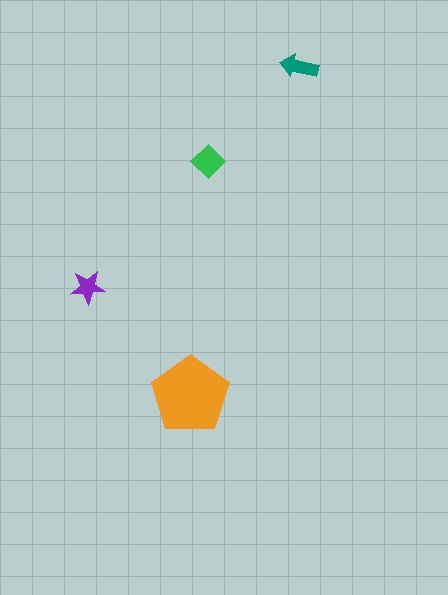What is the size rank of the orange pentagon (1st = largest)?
1st.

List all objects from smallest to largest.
The purple star, the teal arrow, the green diamond, the orange pentagon.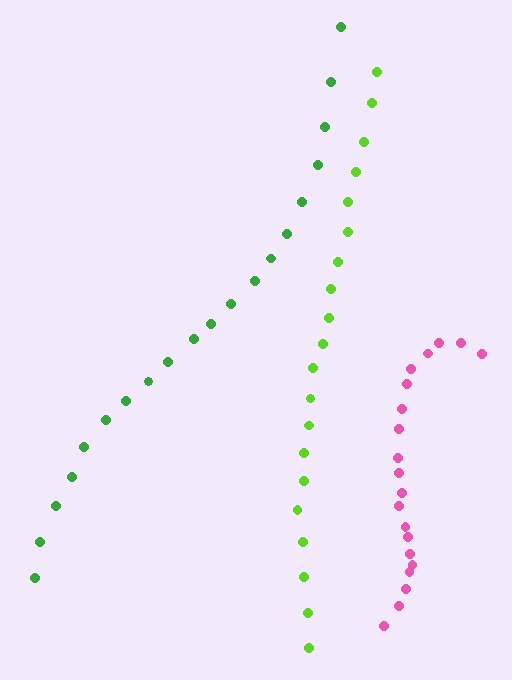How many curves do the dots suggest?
There are 3 distinct paths.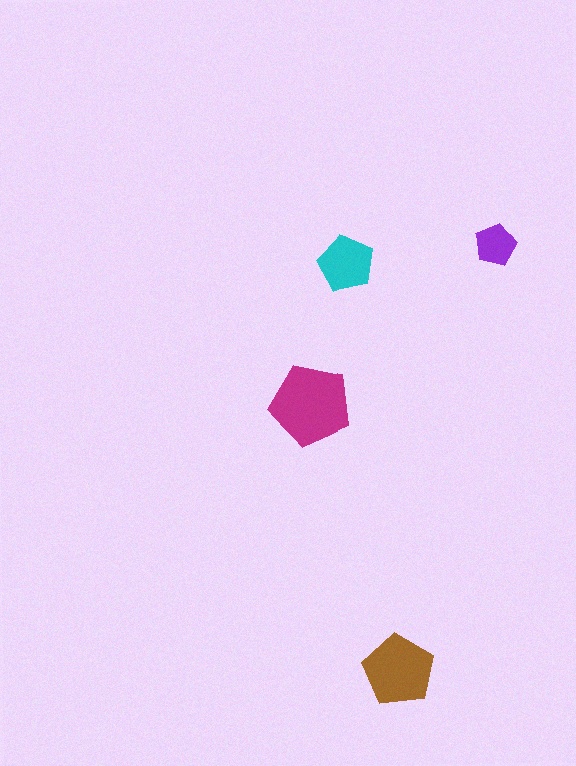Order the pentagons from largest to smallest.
the magenta one, the brown one, the cyan one, the purple one.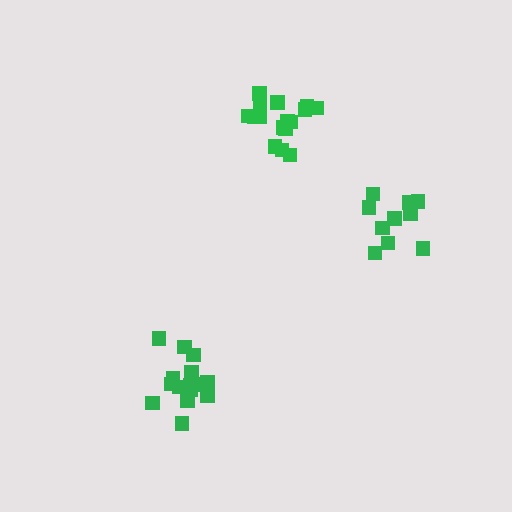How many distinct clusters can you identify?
There are 3 distinct clusters.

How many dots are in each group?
Group 1: 15 dots, Group 2: 16 dots, Group 3: 10 dots (41 total).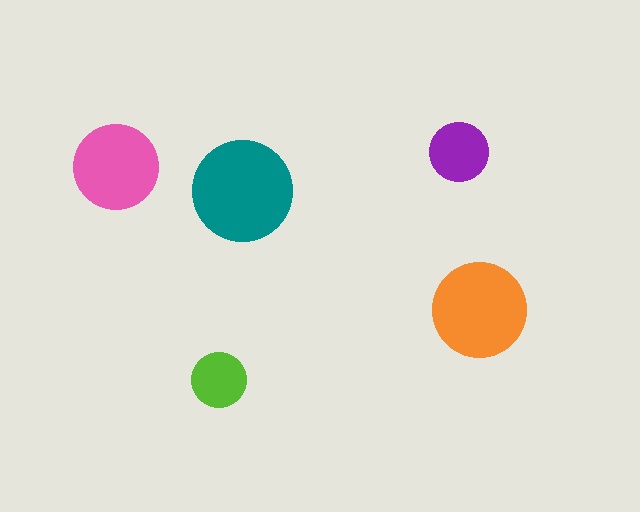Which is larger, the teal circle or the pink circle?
The teal one.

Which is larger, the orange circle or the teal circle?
The teal one.